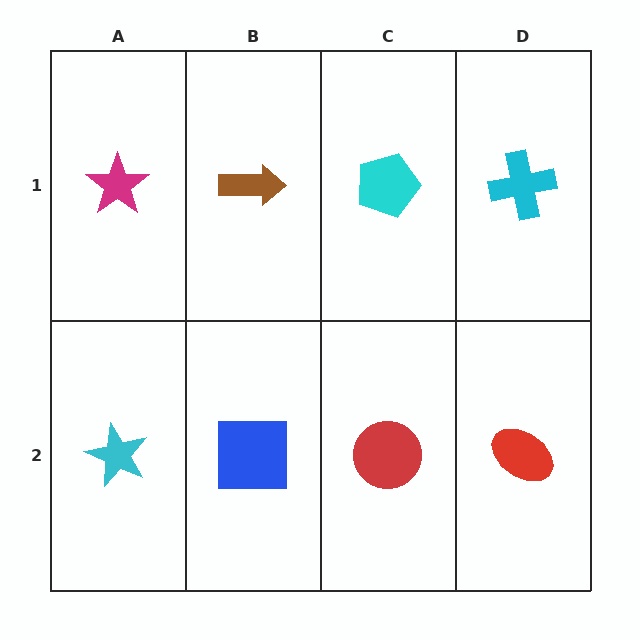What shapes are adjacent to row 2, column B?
A brown arrow (row 1, column B), a cyan star (row 2, column A), a red circle (row 2, column C).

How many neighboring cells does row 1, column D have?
2.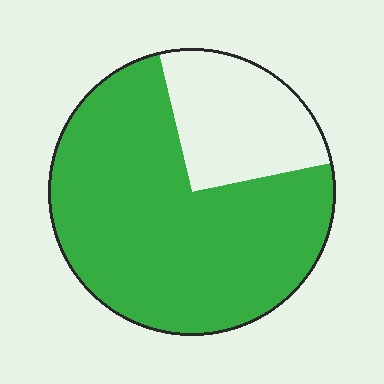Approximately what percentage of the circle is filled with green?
Approximately 75%.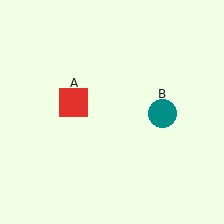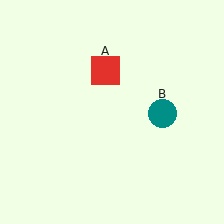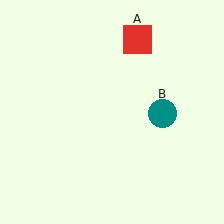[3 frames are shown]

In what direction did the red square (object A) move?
The red square (object A) moved up and to the right.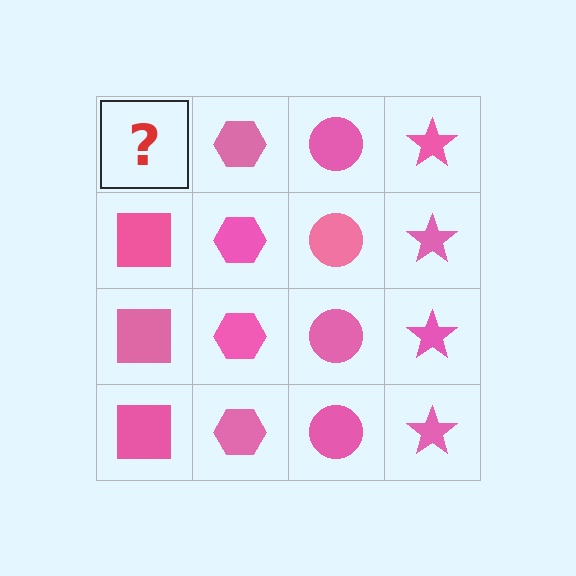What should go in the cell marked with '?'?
The missing cell should contain a pink square.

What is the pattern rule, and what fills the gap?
The rule is that each column has a consistent shape. The gap should be filled with a pink square.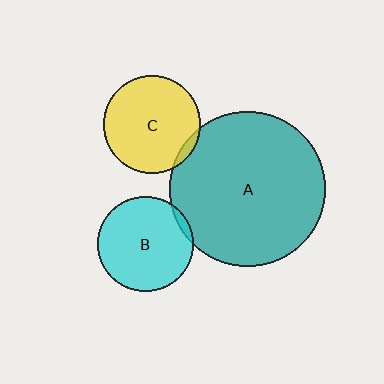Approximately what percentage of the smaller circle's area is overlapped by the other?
Approximately 5%.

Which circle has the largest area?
Circle A (teal).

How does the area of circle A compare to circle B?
Approximately 2.6 times.